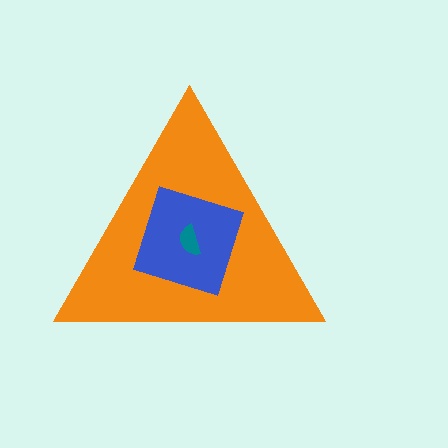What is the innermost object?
The teal semicircle.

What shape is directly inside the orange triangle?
The blue diamond.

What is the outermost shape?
The orange triangle.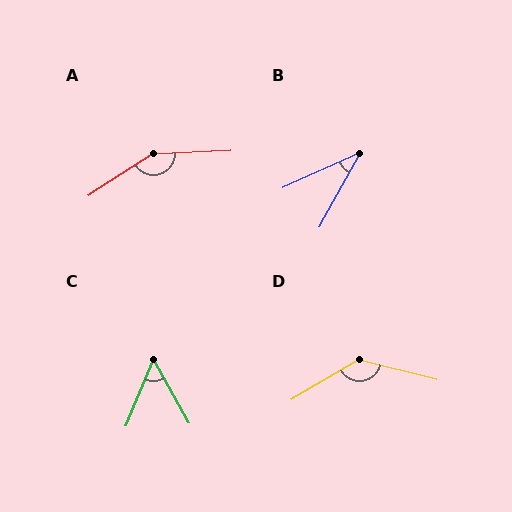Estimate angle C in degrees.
Approximately 52 degrees.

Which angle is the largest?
A, at approximately 149 degrees.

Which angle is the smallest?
B, at approximately 37 degrees.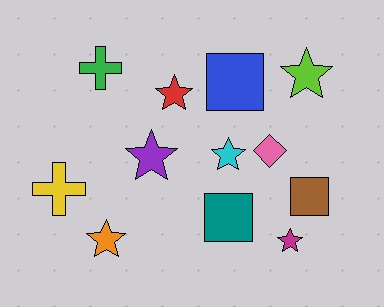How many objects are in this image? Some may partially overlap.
There are 12 objects.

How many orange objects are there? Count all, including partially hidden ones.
There is 1 orange object.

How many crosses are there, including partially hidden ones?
There are 2 crosses.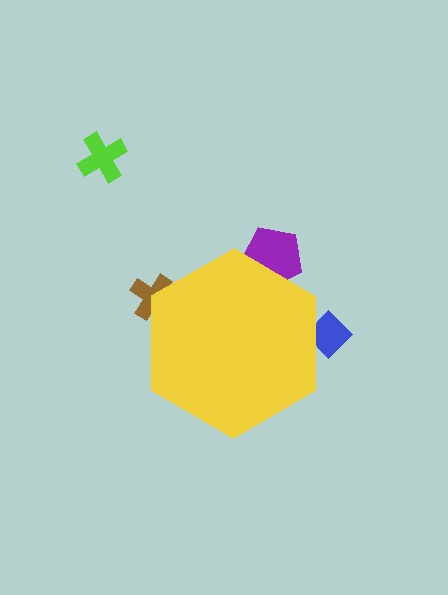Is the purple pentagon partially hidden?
Yes, the purple pentagon is partially hidden behind the yellow hexagon.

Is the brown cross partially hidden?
Yes, the brown cross is partially hidden behind the yellow hexagon.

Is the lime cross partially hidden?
No, the lime cross is fully visible.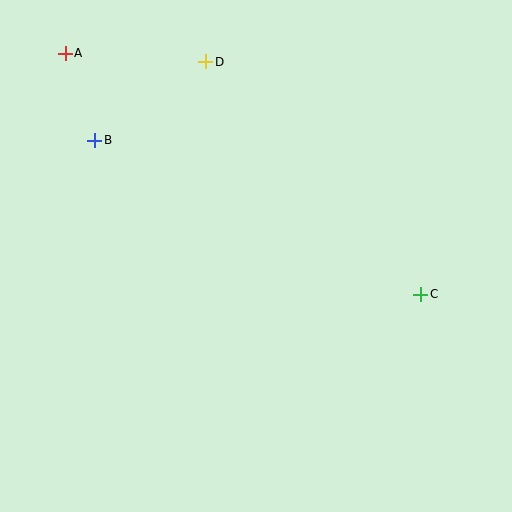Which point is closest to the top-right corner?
Point C is closest to the top-right corner.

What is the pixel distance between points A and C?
The distance between A and C is 429 pixels.